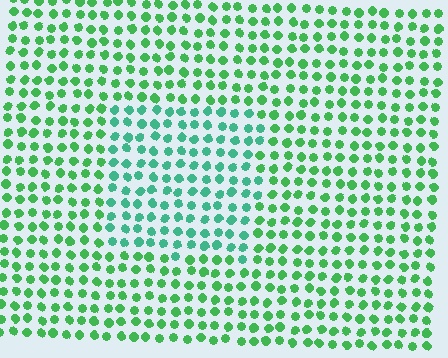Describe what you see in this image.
The image is filled with small green elements in a uniform arrangement. A rectangle-shaped region is visible where the elements are tinted to a slightly different hue, forming a subtle color boundary.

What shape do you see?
I see a rectangle.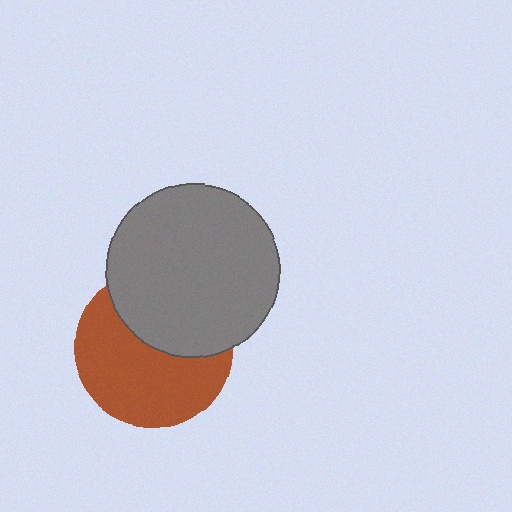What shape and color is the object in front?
The object in front is a gray circle.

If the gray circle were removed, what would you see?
You would see the complete brown circle.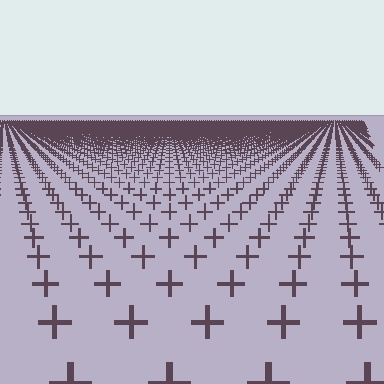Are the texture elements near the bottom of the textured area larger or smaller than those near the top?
Larger. Near the bottom, elements are closer to the viewer and appear at a bigger on-screen size.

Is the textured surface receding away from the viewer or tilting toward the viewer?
The surface is receding away from the viewer. Texture elements get smaller and denser toward the top.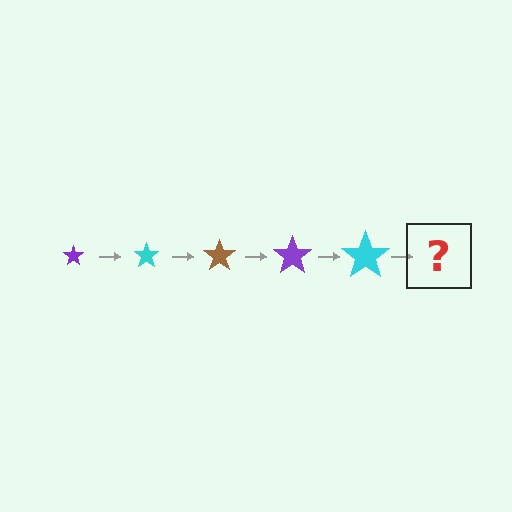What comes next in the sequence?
The next element should be a brown star, larger than the previous one.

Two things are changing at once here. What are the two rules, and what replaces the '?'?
The two rules are that the star grows larger each step and the color cycles through purple, cyan, and brown. The '?' should be a brown star, larger than the previous one.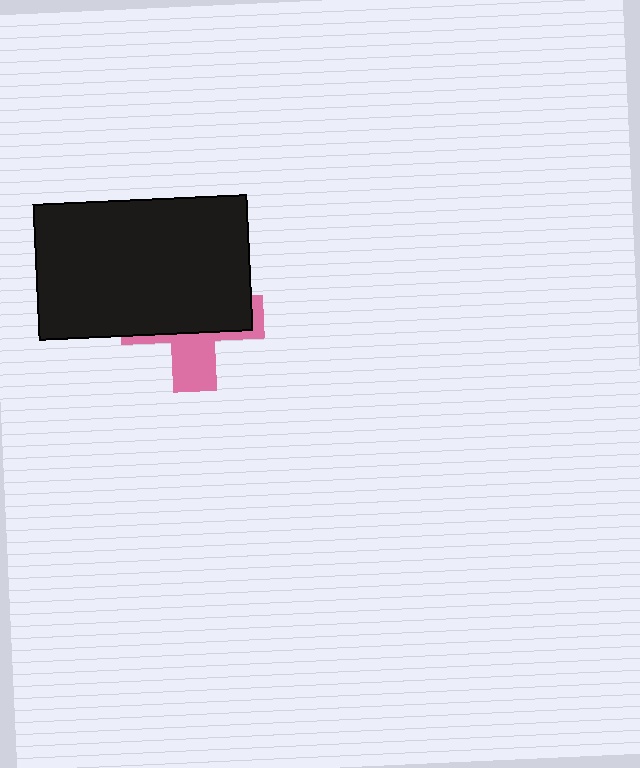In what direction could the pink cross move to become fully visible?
The pink cross could move down. That would shift it out from behind the black rectangle entirely.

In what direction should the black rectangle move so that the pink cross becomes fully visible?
The black rectangle should move up. That is the shortest direction to clear the overlap and leave the pink cross fully visible.